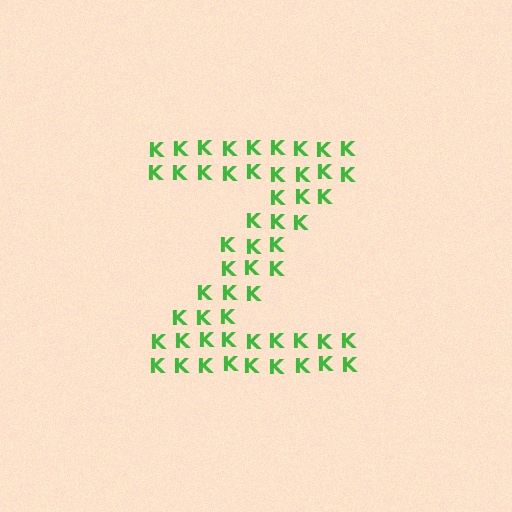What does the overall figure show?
The overall figure shows the letter Z.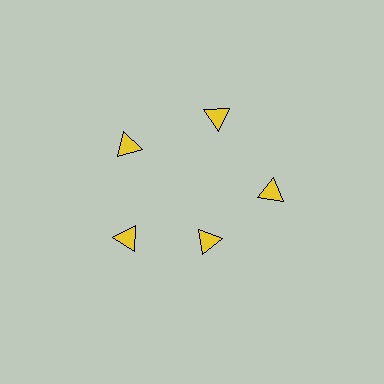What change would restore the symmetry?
The symmetry would be restored by moving it outward, back onto the ring so that all 5 triangles sit at equal angles and equal distance from the center.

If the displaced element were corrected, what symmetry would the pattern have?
It would have 5-fold rotational symmetry — the pattern would map onto itself every 72 degrees.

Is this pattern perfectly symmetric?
No. The 5 yellow triangles are arranged in a ring, but one element near the 5 o'clock position is pulled inward toward the center, breaking the 5-fold rotational symmetry.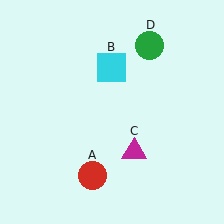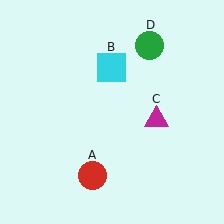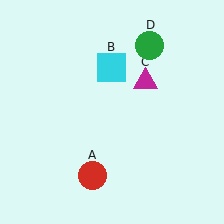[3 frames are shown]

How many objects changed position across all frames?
1 object changed position: magenta triangle (object C).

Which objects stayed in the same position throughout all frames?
Red circle (object A) and cyan square (object B) and green circle (object D) remained stationary.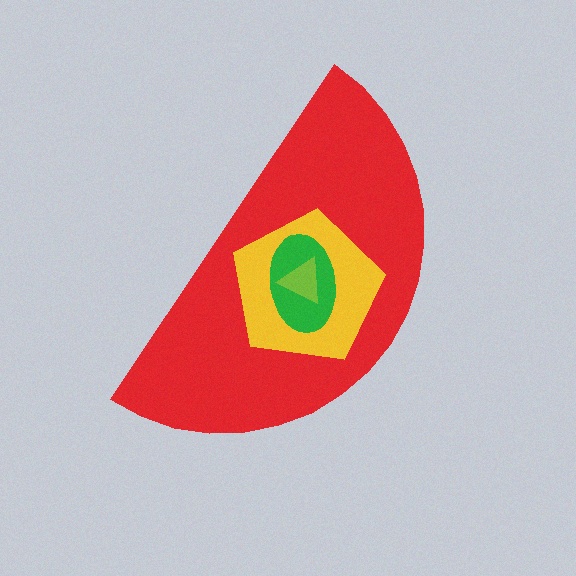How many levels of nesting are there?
4.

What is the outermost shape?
The red semicircle.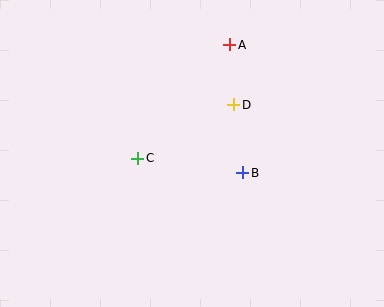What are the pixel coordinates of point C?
Point C is at (138, 158).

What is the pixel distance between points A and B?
The distance between A and B is 128 pixels.